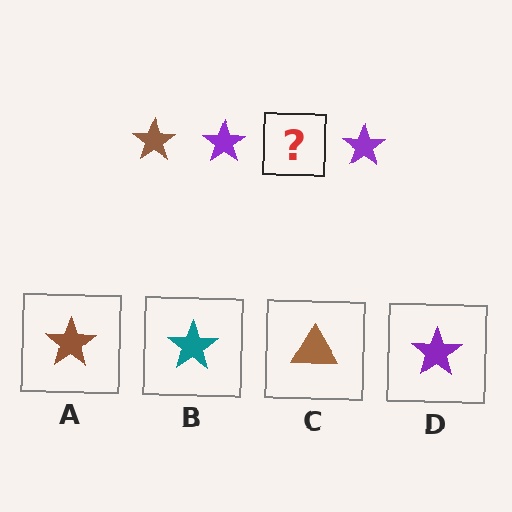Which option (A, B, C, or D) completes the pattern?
A.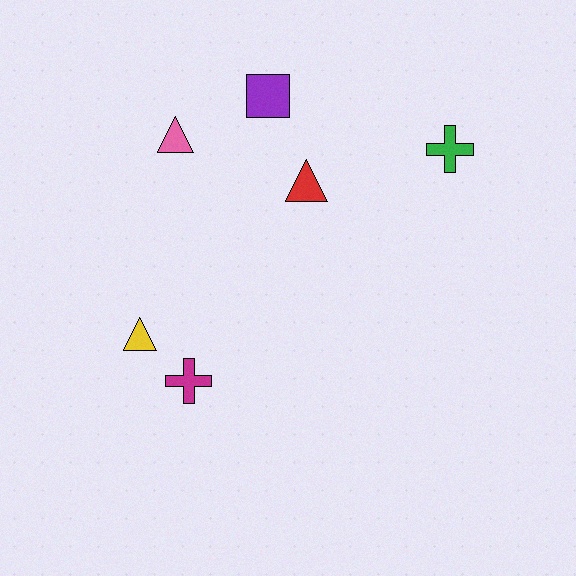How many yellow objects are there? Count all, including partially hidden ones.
There is 1 yellow object.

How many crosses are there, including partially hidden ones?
There are 2 crosses.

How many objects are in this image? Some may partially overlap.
There are 6 objects.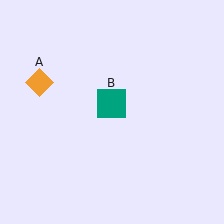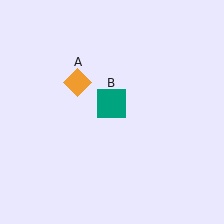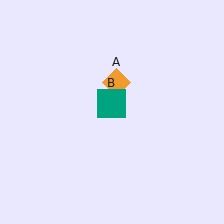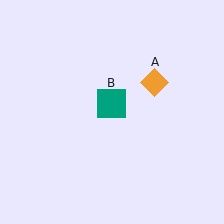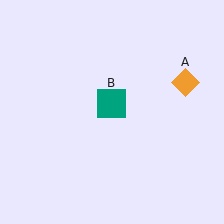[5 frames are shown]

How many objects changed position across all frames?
1 object changed position: orange diamond (object A).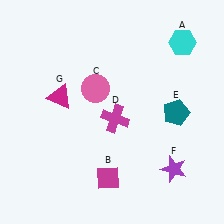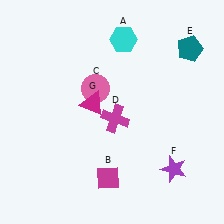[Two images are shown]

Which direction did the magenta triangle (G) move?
The magenta triangle (G) moved right.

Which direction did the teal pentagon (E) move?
The teal pentagon (E) moved up.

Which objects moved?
The objects that moved are: the cyan hexagon (A), the teal pentagon (E), the magenta triangle (G).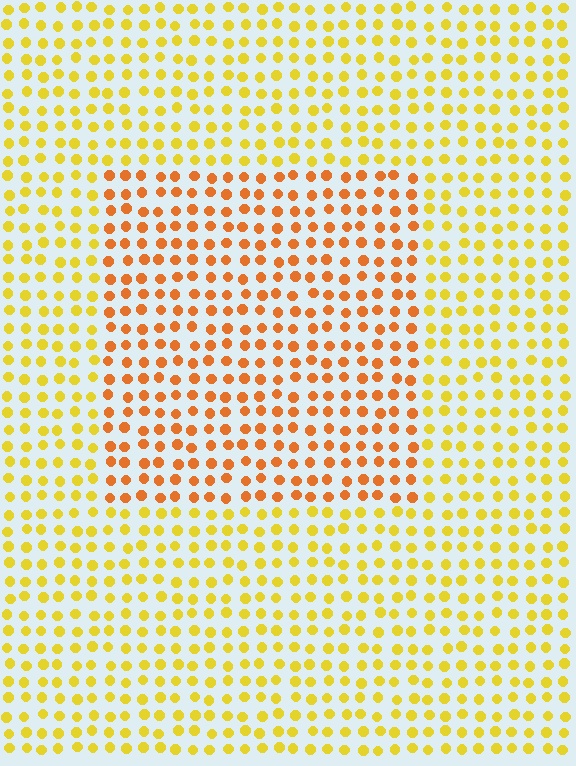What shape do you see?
I see a rectangle.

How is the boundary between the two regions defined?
The boundary is defined purely by a slight shift in hue (about 31 degrees). Spacing, size, and orientation are identical on both sides.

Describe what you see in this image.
The image is filled with small yellow elements in a uniform arrangement. A rectangle-shaped region is visible where the elements are tinted to a slightly different hue, forming a subtle color boundary.